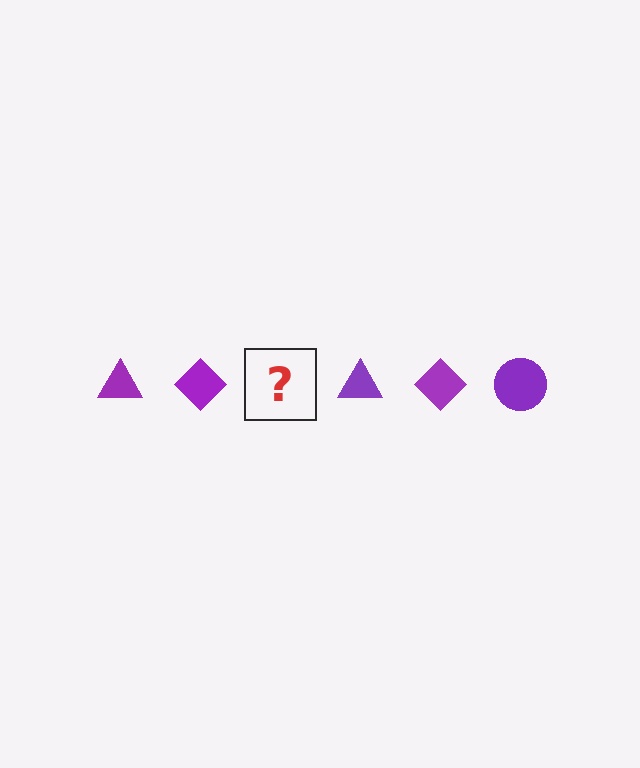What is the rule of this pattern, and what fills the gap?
The rule is that the pattern cycles through triangle, diamond, circle shapes in purple. The gap should be filled with a purple circle.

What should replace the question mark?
The question mark should be replaced with a purple circle.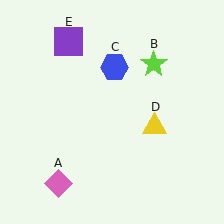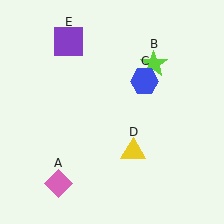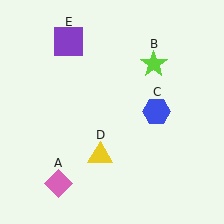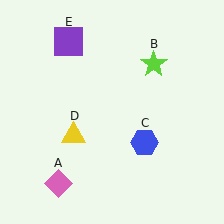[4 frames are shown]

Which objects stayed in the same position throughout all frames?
Pink diamond (object A) and lime star (object B) and purple square (object E) remained stationary.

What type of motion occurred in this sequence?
The blue hexagon (object C), yellow triangle (object D) rotated clockwise around the center of the scene.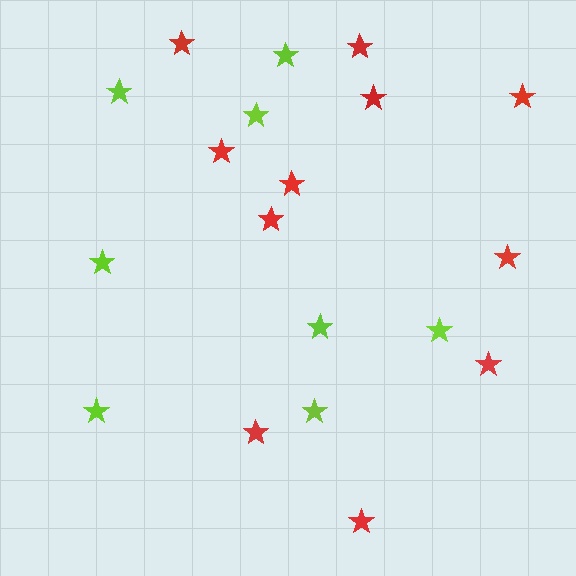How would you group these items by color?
There are 2 groups: one group of red stars (11) and one group of lime stars (8).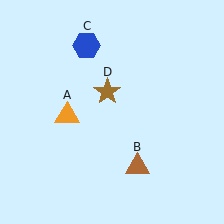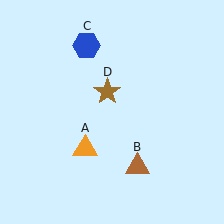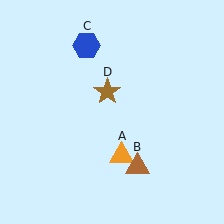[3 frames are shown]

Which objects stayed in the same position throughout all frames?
Brown triangle (object B) and blue hexagon (object C) and brown star (object D) remained stationary.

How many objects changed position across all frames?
1 object changed position: orange triangle (object A).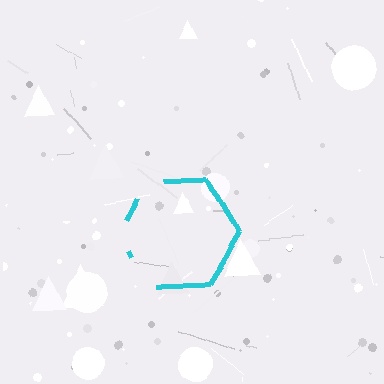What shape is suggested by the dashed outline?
The dashed outline suggests a hexagon.